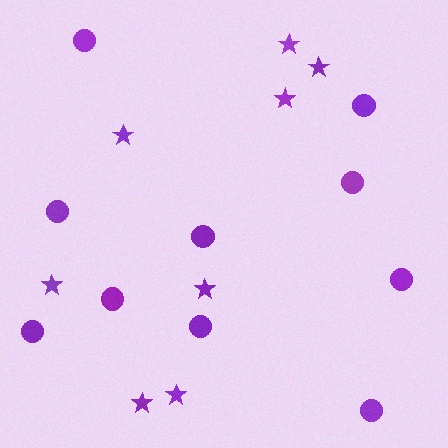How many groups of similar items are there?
There are 2 groups: one group of stars (8) and one group of circles (10).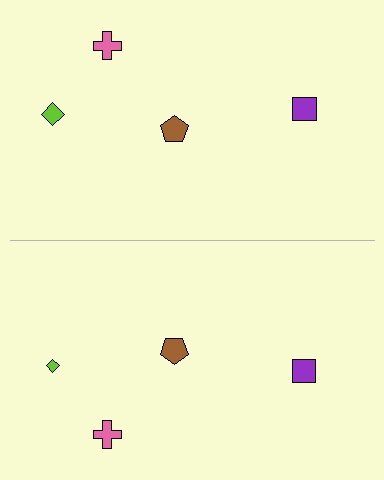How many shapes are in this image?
There are 8 shapes in this image.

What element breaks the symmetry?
The lime diamond on the bottom side has a different size than its mirror counterpart.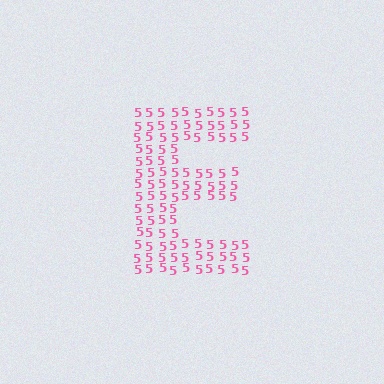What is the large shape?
The large shape is the letter E.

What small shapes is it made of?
It is made of small digit 5's.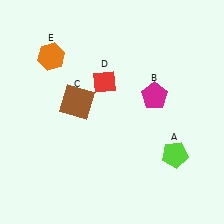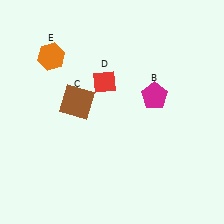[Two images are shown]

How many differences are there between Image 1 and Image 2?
There is 1 difference between the two images.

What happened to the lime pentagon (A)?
The lime pentagon (A) was removed in Image 2. It was in the bottom-right area of Image 1.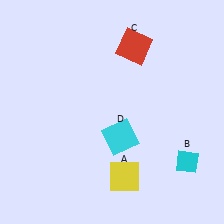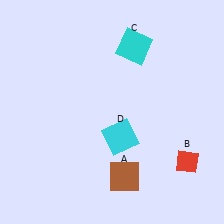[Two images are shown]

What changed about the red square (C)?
In Image 1, C is red. In Image 2, it changed to cyan.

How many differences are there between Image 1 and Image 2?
There are 3 differences between the two images.